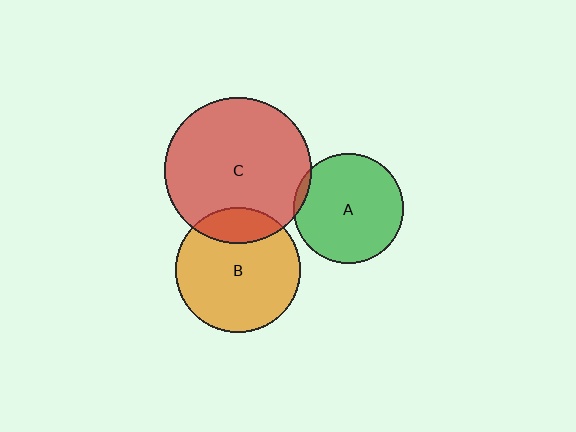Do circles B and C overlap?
Yes.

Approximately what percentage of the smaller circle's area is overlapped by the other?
Approximately 20%.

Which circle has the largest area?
Circle C (red).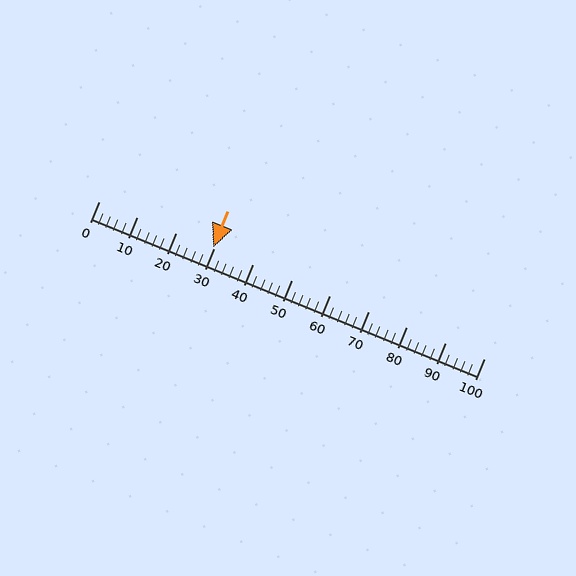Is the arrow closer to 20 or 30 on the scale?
The arrow is closer to 30.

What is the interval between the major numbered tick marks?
The major tick marks are spaced 10 units apart.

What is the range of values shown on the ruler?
The ruler shows values from 0 to 100.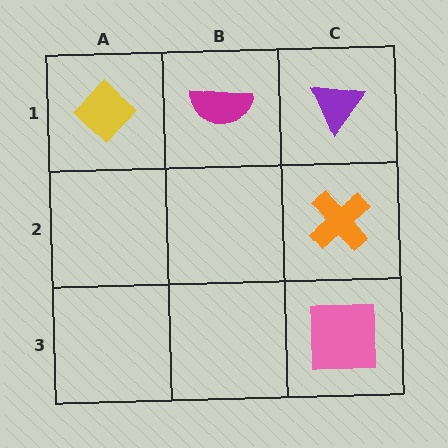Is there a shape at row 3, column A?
No, that cell is empty.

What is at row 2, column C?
An orange cross.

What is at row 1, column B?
A magenta semicircle.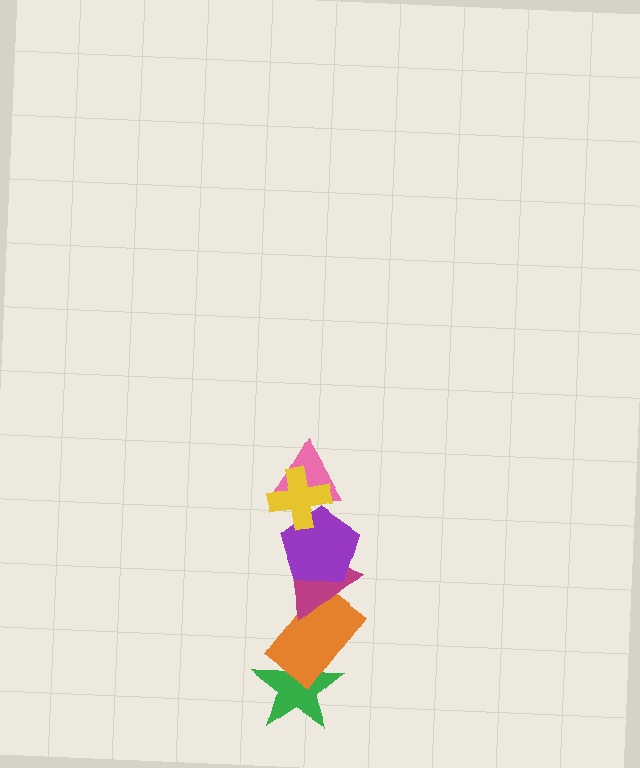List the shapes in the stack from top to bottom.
From top to bottom: the yellow cross, the pink triangle, the purple pentagon, the magenta triangle, the orange rectangle, the green star.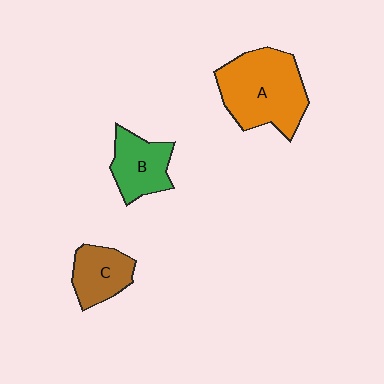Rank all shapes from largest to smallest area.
From largest to smallest: A (orange), B (green), C (brown).